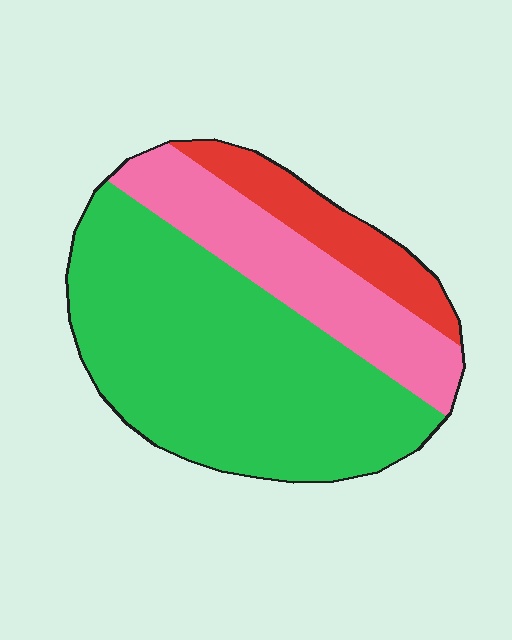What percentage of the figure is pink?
Pink covers around 25% of the figure.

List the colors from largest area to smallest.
From largest to smallest: green, pink, red.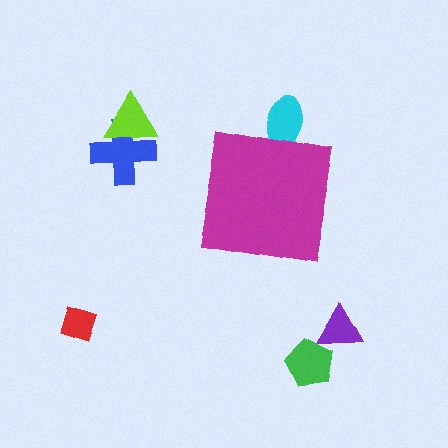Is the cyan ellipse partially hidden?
Yes, the cyan ellipse is partially hidden behind the magenta square.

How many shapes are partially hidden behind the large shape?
1 shape is partially hidden.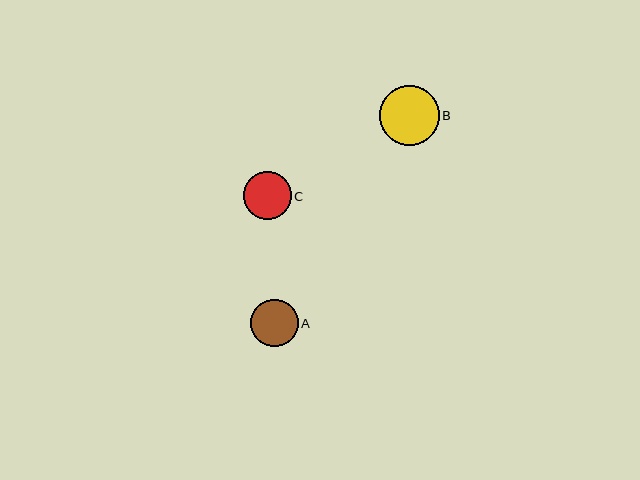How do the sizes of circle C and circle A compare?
Circle C and circle A are approximately the same size.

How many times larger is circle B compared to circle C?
Circle B is approximately 1.3 times the size of circle C.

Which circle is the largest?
Circle B is the largest with a size of approximately 60 pixels.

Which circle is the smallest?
Circle A is the smallest with a size of approximately 48 pixels.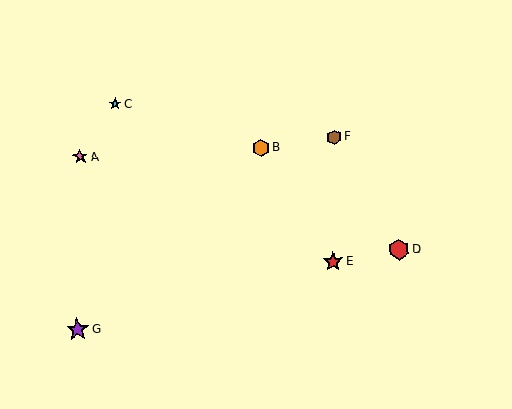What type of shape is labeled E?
Shape E is a red star.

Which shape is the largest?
The purple star (labeled G) is the largest.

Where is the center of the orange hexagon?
The center of the orange hexagon is at (261, 148).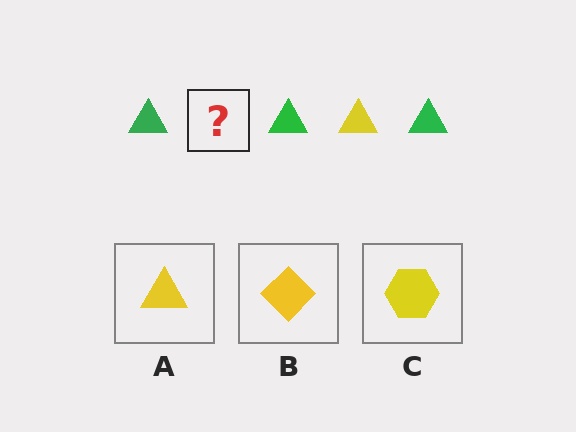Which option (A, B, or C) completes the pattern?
A.